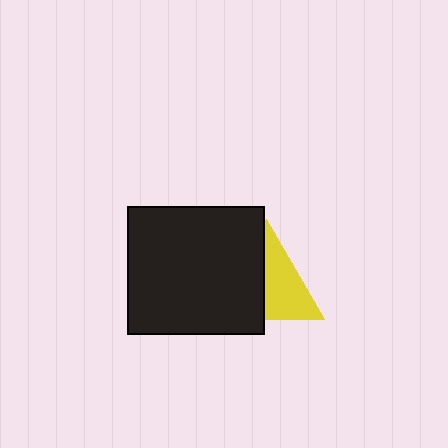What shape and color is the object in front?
The object in front is a black rectangle.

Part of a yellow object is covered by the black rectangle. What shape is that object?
It is a triangle.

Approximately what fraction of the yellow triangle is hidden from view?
Roughly 48% of the yellow triangle is hidden behind the black rectangle.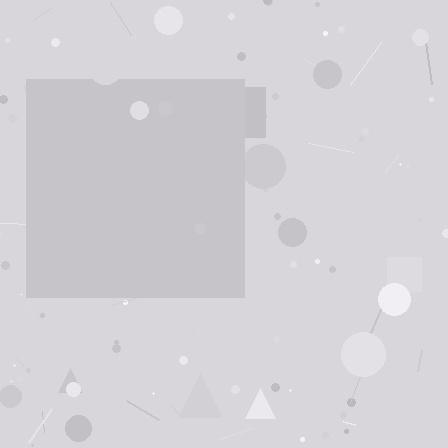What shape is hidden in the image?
A square is hidden in the image.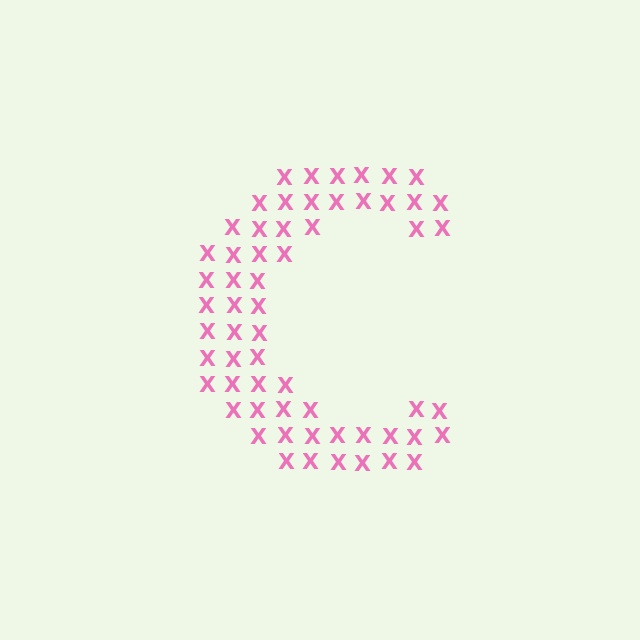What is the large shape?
The large shape is the letter C.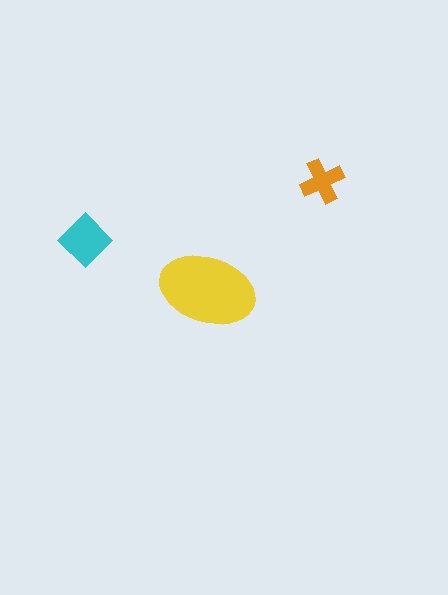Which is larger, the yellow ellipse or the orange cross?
The yellow ellipse.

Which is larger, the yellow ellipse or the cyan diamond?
The yellow ellipse.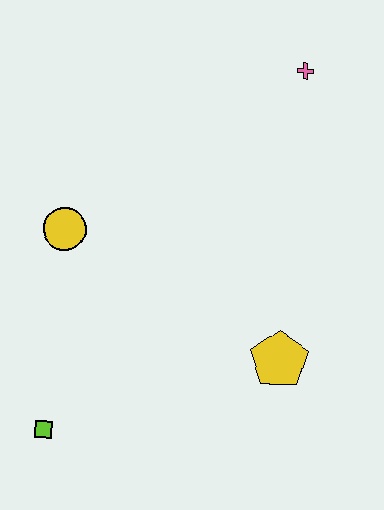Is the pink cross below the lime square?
No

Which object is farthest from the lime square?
The pink cross is farthest from the lime square.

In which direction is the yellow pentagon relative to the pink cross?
The yellow pentagon is below the pink cross.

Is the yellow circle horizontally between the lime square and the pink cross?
Yes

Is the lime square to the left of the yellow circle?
Yes